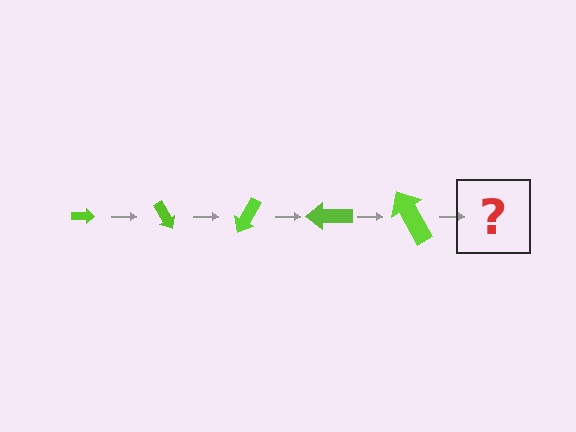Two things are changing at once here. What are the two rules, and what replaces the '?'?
The two rules are that the arrow grows larger each step and it rotates 60 degrees each step. The '?' should be an arrow, larger than the previous one and rotated 300 degrees from the start.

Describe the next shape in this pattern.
It should be an arrow, larger than the previous one and rotated 300 degrees from the start.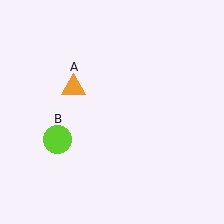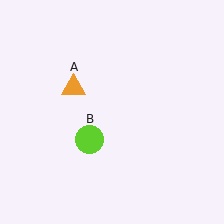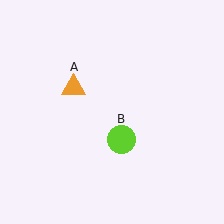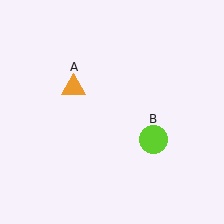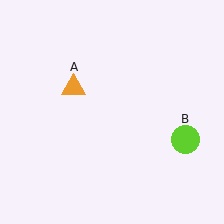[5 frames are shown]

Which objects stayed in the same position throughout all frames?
Orange triangle (object A) remained stationary.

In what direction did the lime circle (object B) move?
The lime circle (object B) moved right.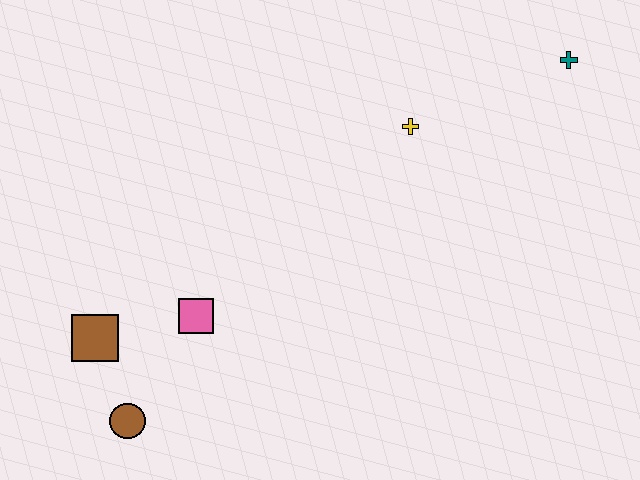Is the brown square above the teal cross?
No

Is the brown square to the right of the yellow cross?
No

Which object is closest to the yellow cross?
The teal cross is closest to the yellow cross.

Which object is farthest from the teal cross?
The brown circle is farthest from the teal cross.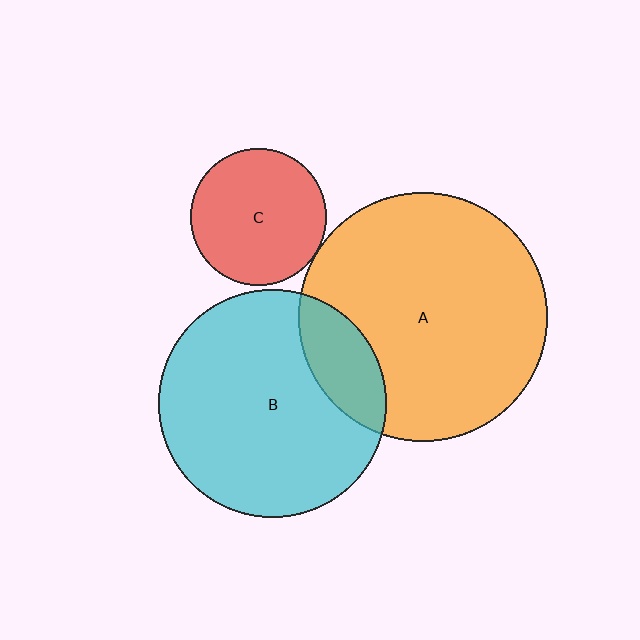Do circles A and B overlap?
Yes.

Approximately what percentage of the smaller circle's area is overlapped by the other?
Approximately 20%.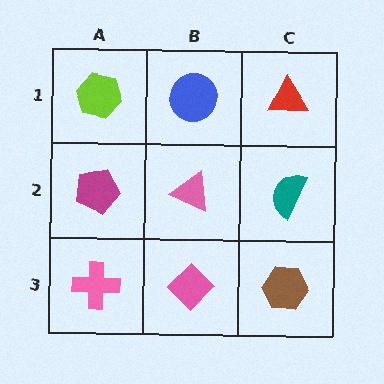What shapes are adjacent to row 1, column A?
A magenta pentagon (row 2, column A), a blue circle (row 1, column B).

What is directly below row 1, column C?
A teal semicircle.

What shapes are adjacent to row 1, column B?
A pink triangle (row 2, column B), a lime hexagon (row 1, column A), a red triangle (row 1, column C).